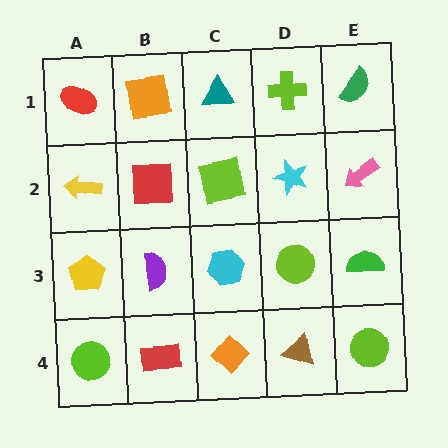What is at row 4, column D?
A brown triangle.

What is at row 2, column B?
A red square.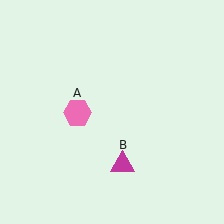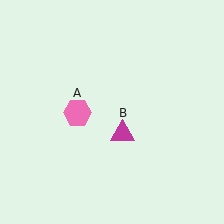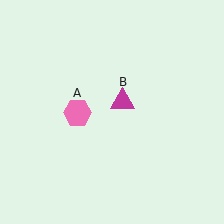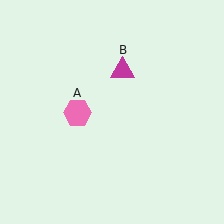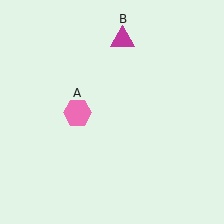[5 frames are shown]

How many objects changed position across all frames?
1 object changed position: magenta triangle (object B).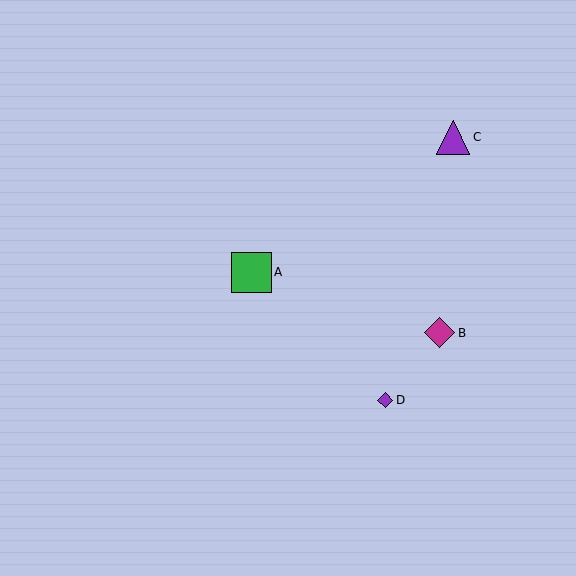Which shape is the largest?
The green square (labeled A) is the largest.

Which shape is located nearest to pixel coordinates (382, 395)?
The purple diamond (labeled D) at (385, 400) is nearest to that location.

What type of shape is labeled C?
Shape C is a purple triangle.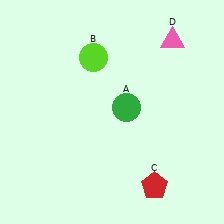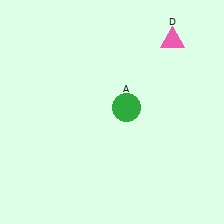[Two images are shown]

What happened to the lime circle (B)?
The lime circle (B) was removed in Image 2. It was in the top-left area of Image 1.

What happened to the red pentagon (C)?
The red pentagon (C) was removed in Image 2. It was in the bottom-right area of Image 1.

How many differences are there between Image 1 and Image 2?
There are 2 differences between the two images.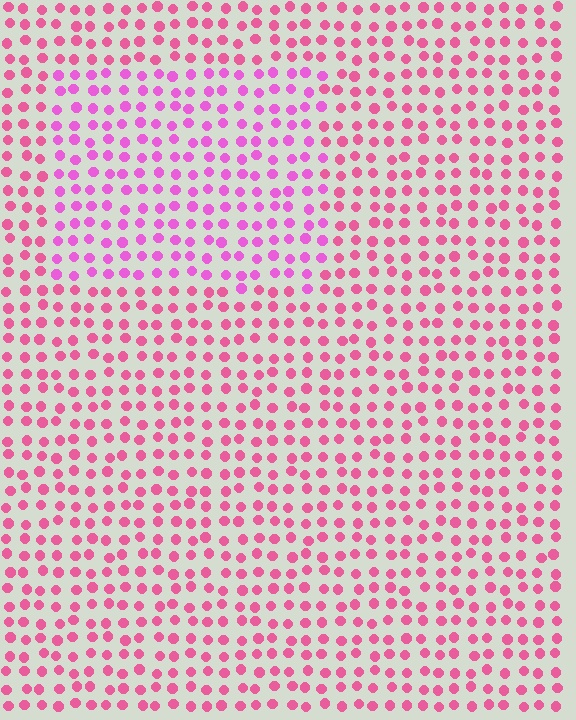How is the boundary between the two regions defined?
The boundary is defined purely by a slight shift in hue (about 26 degrees). Spacing, size, and orientation are identical on both sides.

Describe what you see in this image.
The image is filled with small pink elements in a uniform arrangement. A rectangle-shaped region is visible where the elements are tinted to a slightly different hue, forming a subtle color boundary.